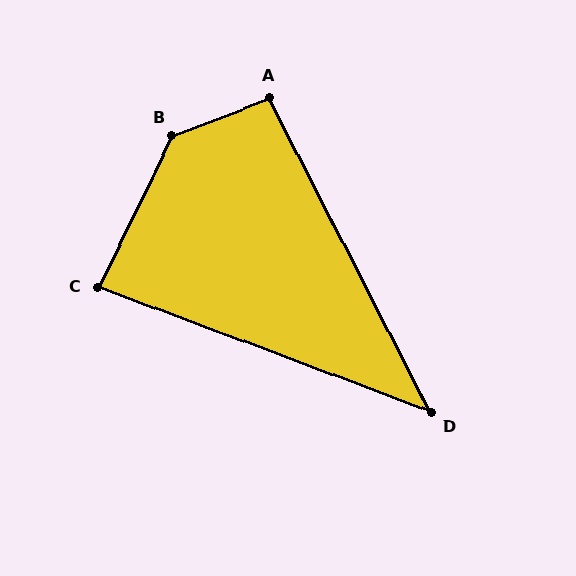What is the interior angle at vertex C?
Approximately 84 degrees (acute).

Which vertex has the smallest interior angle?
D, at approximately 42 degrees.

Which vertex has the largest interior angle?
B, at approximately 138 degrees.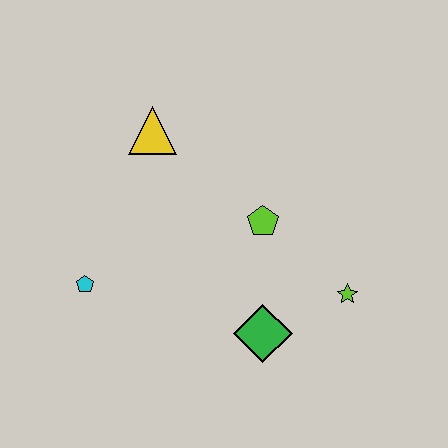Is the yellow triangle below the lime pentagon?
No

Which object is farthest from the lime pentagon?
The cyan pentagon is farthest from the lime pentagon.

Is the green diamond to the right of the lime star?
No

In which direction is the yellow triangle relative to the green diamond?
The yellow triangle is above the green diamond.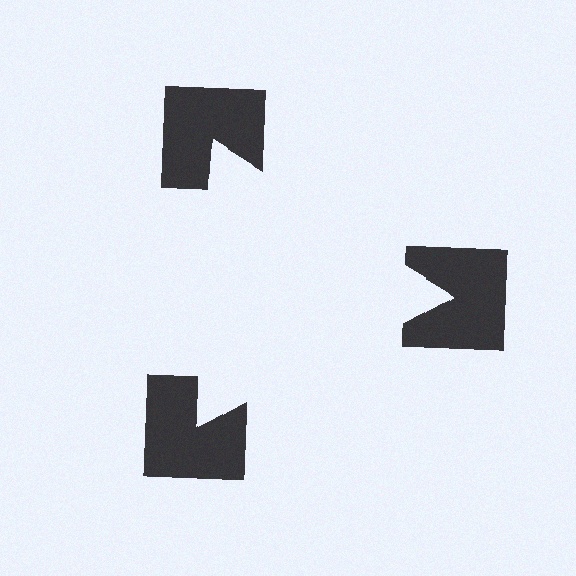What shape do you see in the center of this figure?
An illusory triangle — its edges are inferred from the aligned wedge cuts in the notched squares, not physically drawn.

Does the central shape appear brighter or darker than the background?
It typically appears slightly brighter than the background, even though no actual brightness change is drawn.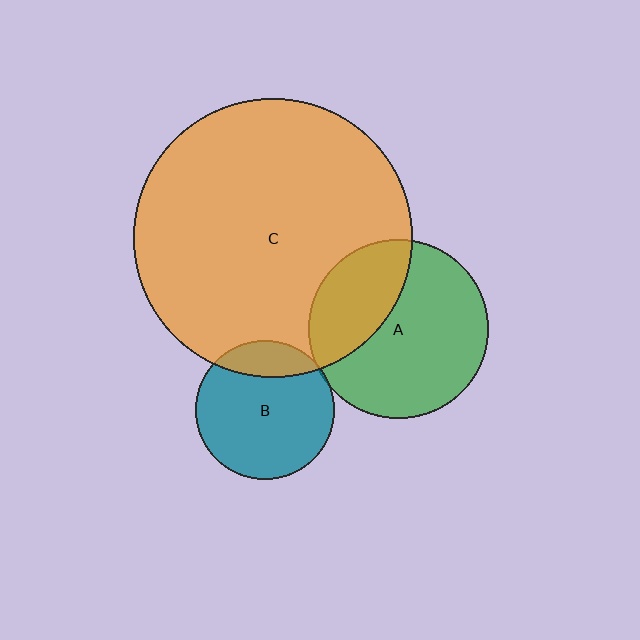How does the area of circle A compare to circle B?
Approximately 1.7 times.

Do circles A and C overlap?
Yes.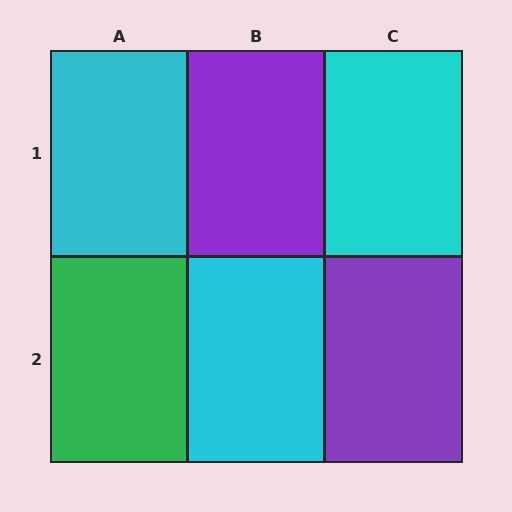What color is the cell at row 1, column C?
Cyan.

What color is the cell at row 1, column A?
Cyan.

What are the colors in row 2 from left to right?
Green, cyan, purple.